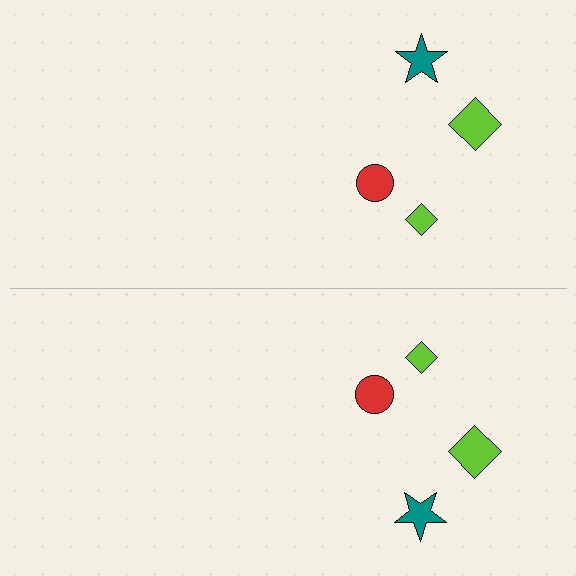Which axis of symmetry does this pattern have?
The pattern has a horizontal axis of symmetry running through the center of the image.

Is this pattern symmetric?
Yes, this pattern has bilateral (reflection) symmetry.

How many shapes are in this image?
There are 8 shapes in this image.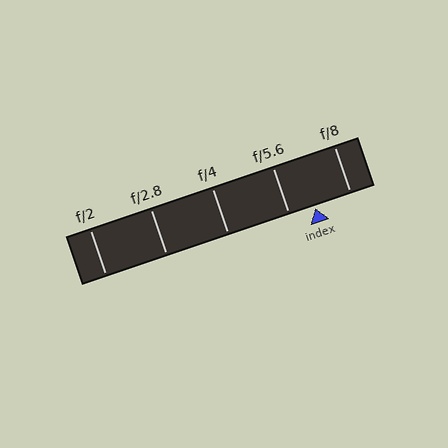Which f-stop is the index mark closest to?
The index mark is closest to f/5.6.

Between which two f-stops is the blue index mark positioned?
The index mark is between f/5.6 and f/8.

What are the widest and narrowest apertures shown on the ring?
The widest aperture shown is f/2 and the narrowest is f/8.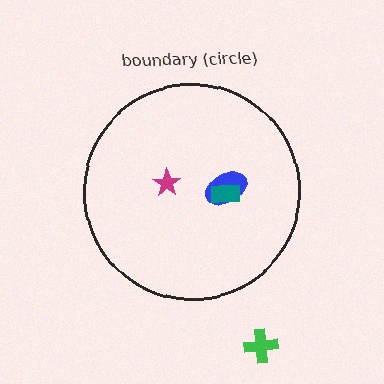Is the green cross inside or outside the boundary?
Outside.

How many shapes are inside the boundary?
3 inside, 1 outside.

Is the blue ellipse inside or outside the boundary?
Inside.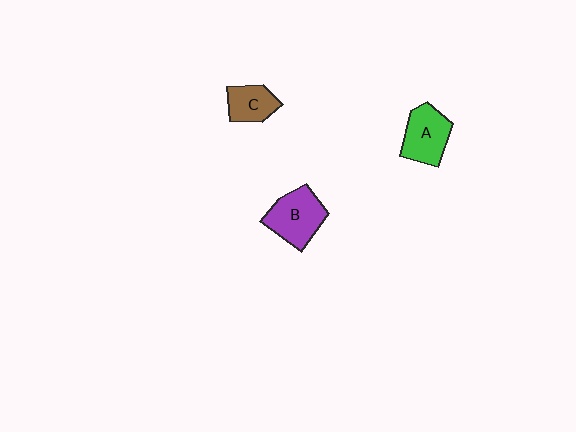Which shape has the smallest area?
Shape C (brown).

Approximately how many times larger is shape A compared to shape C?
Approximately 1.4 times.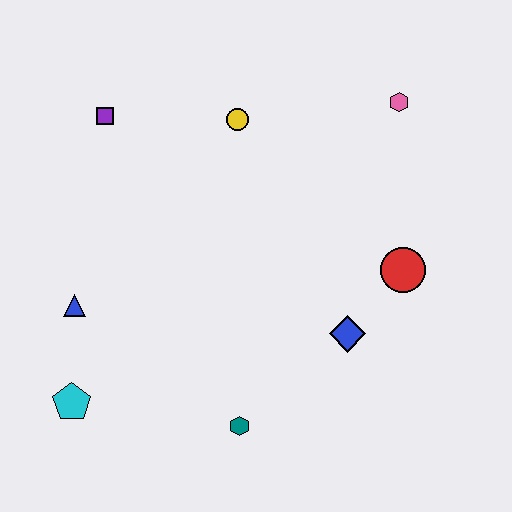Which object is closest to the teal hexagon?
The blue diamond is closest to the teal hexagon.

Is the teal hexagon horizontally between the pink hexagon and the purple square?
Yes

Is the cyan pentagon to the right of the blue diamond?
No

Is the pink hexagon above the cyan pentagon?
Yes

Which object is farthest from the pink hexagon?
The cyan pentagon is farthest from the pink hexagon.